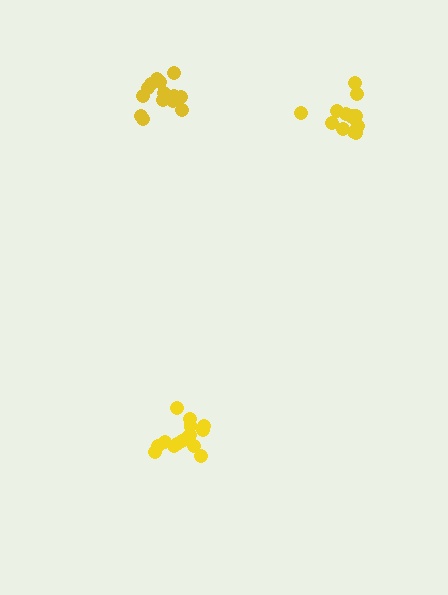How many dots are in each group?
Group 1: 15 dots, Group 2: 13 dots, Group 3: 14 dots (42 total).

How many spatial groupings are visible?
There are 3 spatial groupings.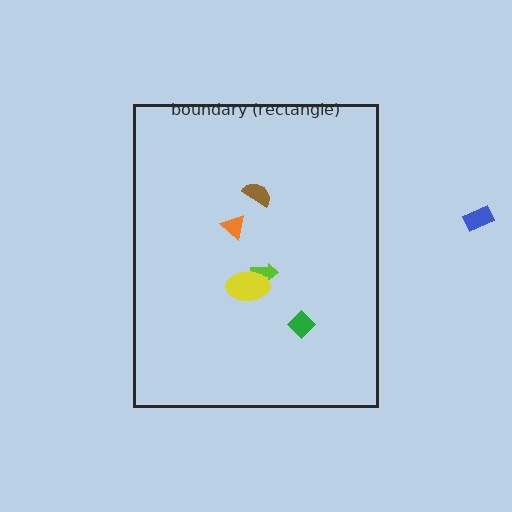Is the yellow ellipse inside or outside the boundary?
Inside.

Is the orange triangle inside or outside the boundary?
Inside.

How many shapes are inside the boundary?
5 inside, 1 outside.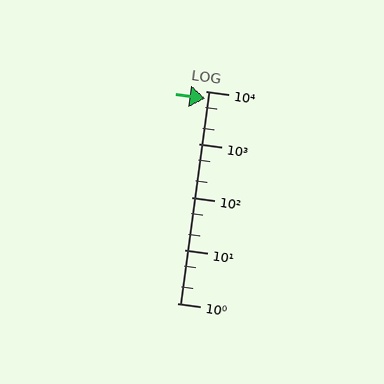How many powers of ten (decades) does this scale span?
The scale spans 4 decades, from 1 to 10000.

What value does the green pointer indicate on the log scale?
The pointer indicates approximately 7200.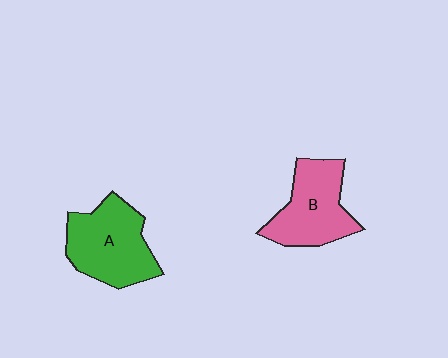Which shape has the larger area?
Shape A (green).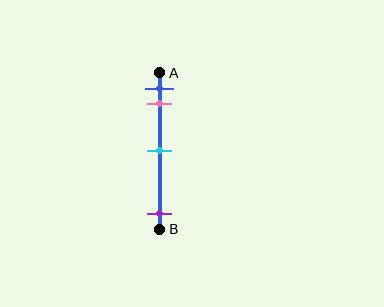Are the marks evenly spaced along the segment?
No, the marks are not evenly spaced.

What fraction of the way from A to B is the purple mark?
The purple mark is approximately 90% (0.9) of the way from A to B.